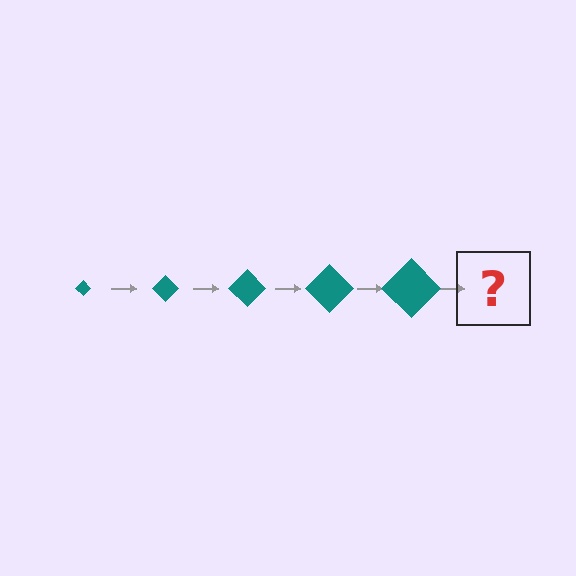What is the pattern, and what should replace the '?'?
The pattern is that the diamond gets progressively larger each step. The '?' should be a teal diamond, larger than the previous one.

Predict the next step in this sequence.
The next step is a teal diamond, larger than the previous one.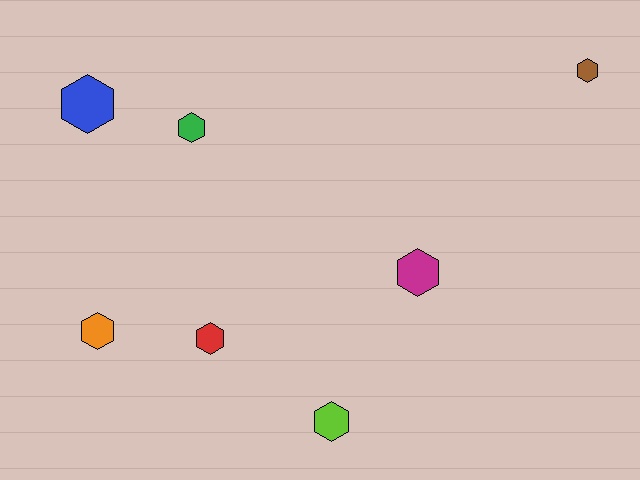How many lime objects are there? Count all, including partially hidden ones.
There is 1 lime object.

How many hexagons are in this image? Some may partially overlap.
There are 7 hexagons.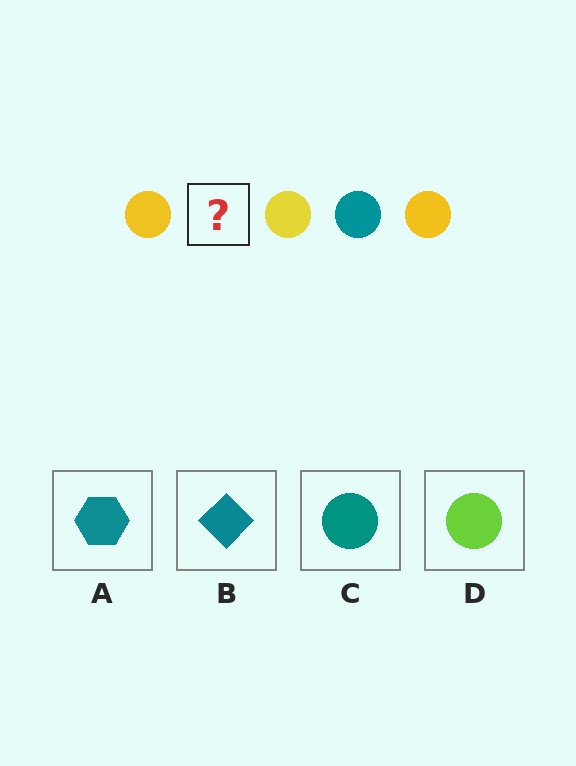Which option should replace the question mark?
Option C.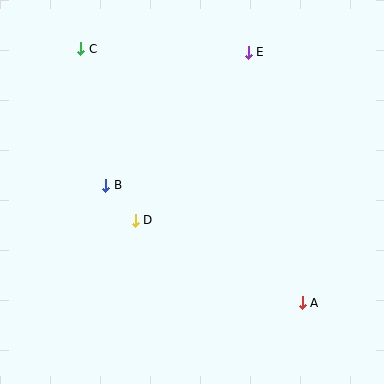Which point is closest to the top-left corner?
Point C is closest to the top-left corner.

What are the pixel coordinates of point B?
Point B is at (106, 185).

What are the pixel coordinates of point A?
Point A is at (302, 303).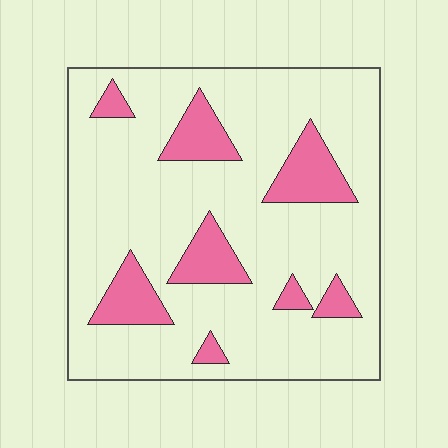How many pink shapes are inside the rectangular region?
8.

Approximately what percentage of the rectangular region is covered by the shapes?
Approximately 20%.